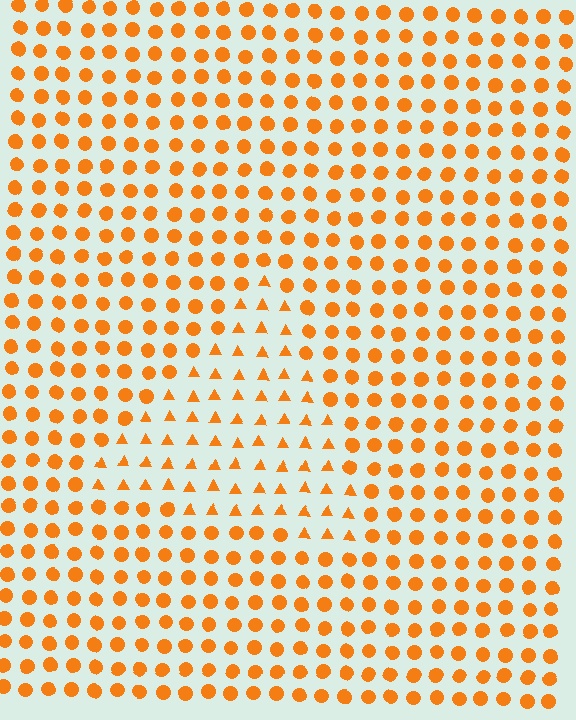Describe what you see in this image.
The image is filled with small orange elements arranged in a uniform grid. A triangle-shaped region contains triangles, while the surrounding area contains circles. The boundary is defined purely by the change in element shape.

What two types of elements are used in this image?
The image uses triangles inside the triangle region and circles outside it.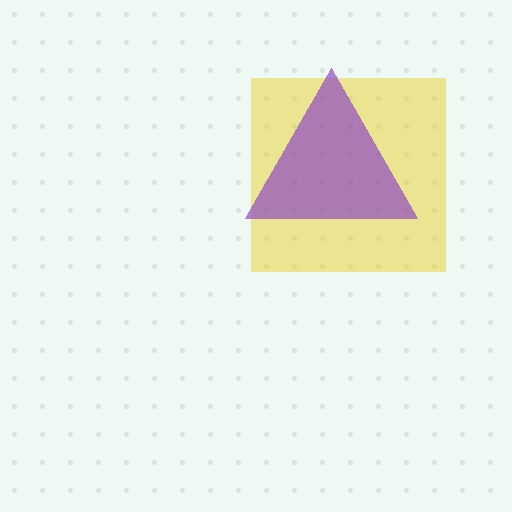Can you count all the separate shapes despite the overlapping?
Yes, there are 2 separate shapes.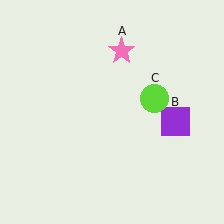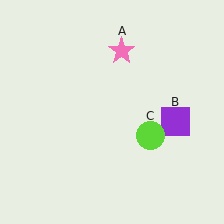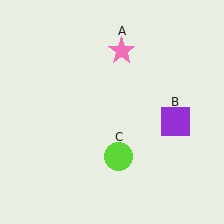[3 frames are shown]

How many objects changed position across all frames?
1 object changed position: lime circle (object C).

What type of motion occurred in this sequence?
The lime circle (object C) rotated clockwise around the center of the scene.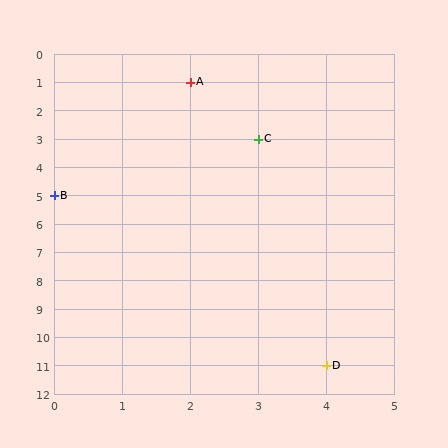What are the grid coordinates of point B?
Point B is at grid coordinates (0, 5).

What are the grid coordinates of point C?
Point C is at grid coordinates (3, 3).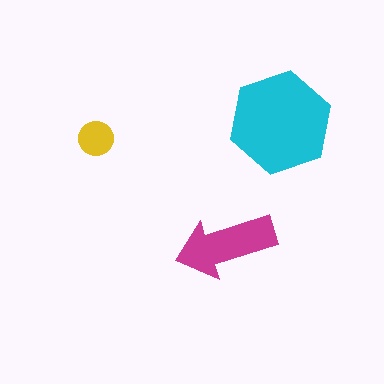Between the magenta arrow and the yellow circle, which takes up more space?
The magenta arrow.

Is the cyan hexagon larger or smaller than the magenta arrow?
Larger.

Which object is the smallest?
The yellow circle.